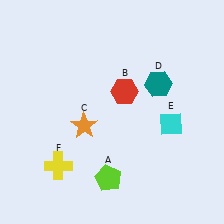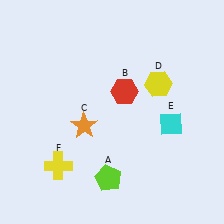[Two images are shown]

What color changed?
The hexagon (D) changed from teal in Image 1 to yellow in Image 2.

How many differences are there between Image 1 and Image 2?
There is 1 difference between the two images.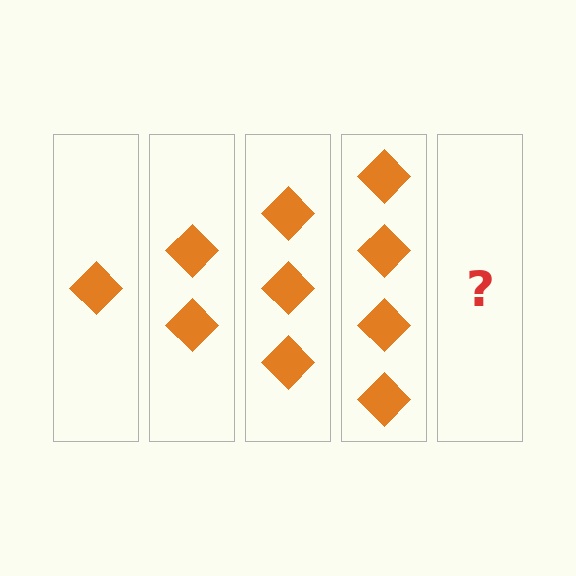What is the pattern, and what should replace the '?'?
The pattern is that each step adds one more diamond. The '?' should be 5 diamonds.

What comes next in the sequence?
The next element should be 5 diamonds.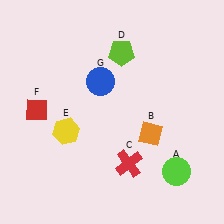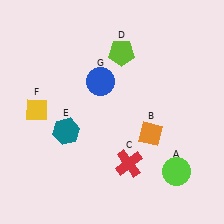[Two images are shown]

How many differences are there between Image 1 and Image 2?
There are 2 differences between the two images.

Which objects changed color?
E changed from yellow to teal. F changed from red to yellow.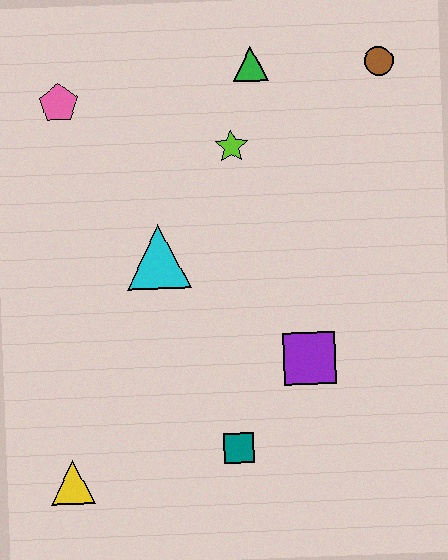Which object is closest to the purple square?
The teal square is closest to the purple square.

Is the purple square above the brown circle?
No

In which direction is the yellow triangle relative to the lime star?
The yellow triangle is below the lime star.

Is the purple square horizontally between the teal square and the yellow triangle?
No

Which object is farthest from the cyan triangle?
The brown circle is farthest from the cyan triangle.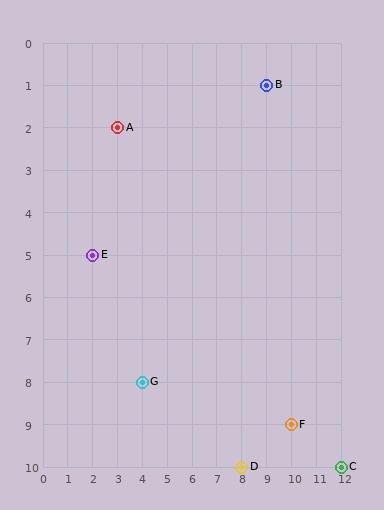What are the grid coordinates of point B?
Point B is at grid coordinates (9, 1).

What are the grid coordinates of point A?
Point A is at grid coordinates (3, 2).